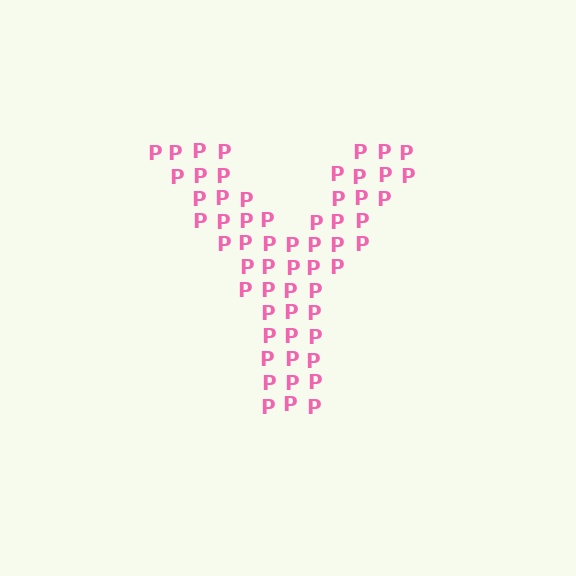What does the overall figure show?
The overall figure shows the letter Y.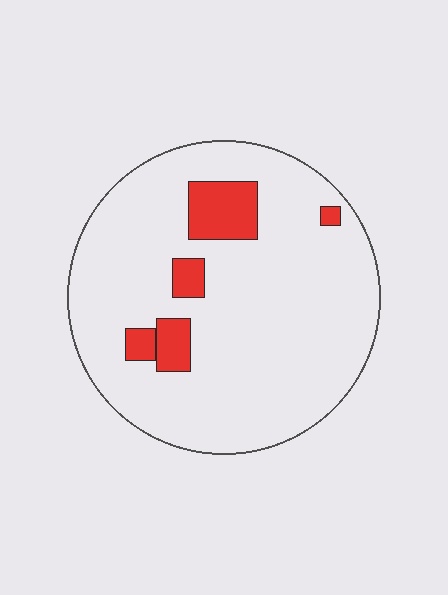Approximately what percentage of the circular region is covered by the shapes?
Approximately 10%.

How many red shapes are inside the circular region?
5.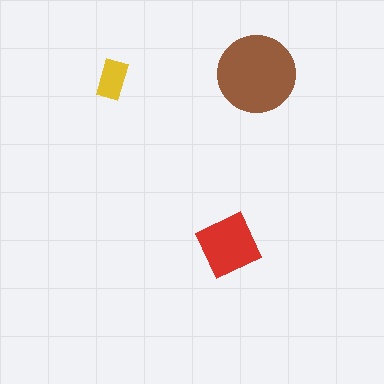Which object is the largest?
The brown circle.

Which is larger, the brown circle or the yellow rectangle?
The brown circle.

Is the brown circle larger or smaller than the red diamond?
Larger.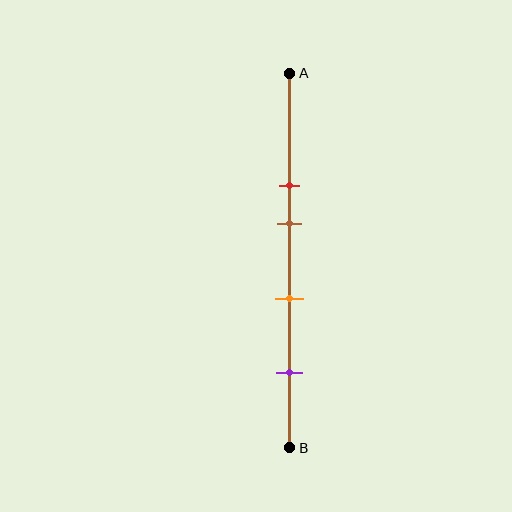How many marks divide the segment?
There are 4 marks dividing the segment.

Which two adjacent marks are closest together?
The red and brown marks are the closest adjacent pair.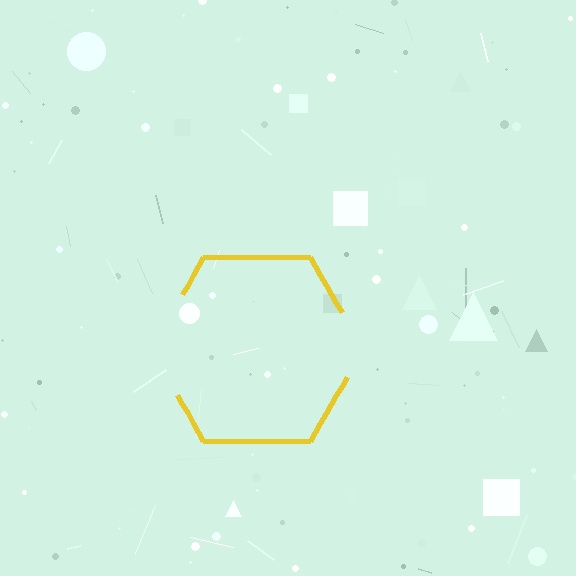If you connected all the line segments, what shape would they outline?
They would outline a hexagon.